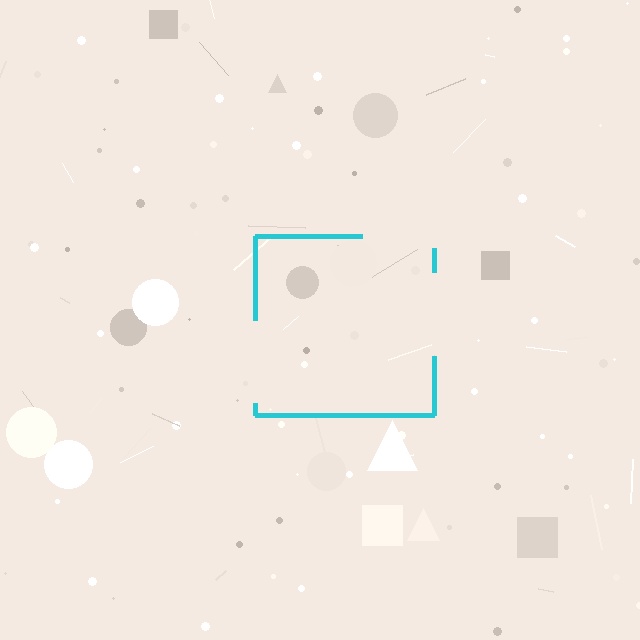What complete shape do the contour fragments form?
The contour fragments form a square.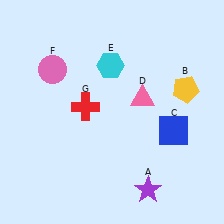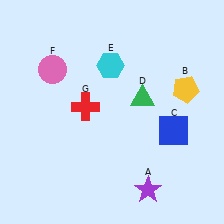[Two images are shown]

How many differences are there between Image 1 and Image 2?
There is 1 difference between the two images.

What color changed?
The triangle (D) changed from pink in Image 1 to green in Image 2.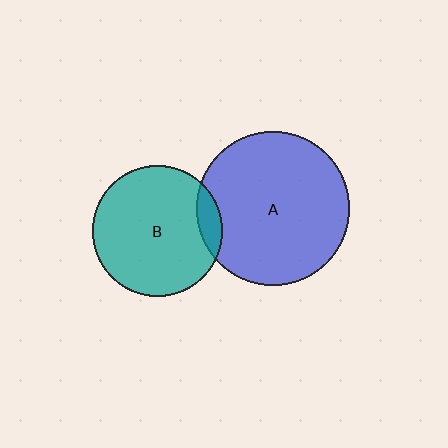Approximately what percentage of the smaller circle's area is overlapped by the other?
Approximately 10%.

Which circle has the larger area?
Circle A (blue).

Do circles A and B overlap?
Yes.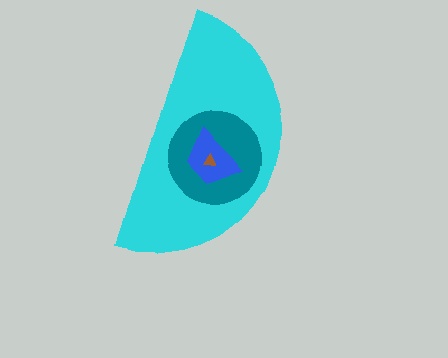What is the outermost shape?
The cyan semicircle.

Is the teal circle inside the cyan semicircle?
Yes.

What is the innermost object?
The brown triangle.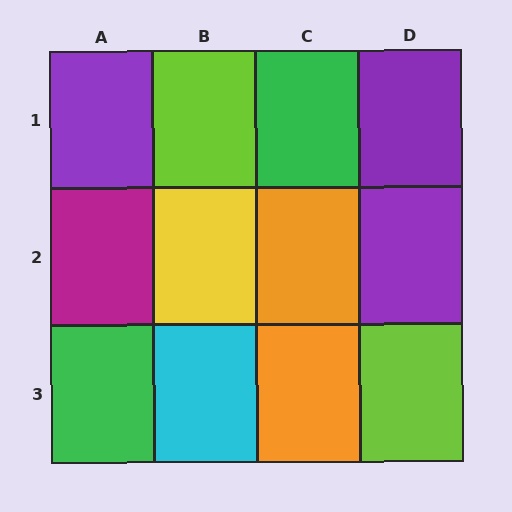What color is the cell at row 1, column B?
Lime.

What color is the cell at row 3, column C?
Orange.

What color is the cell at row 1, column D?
Purple.